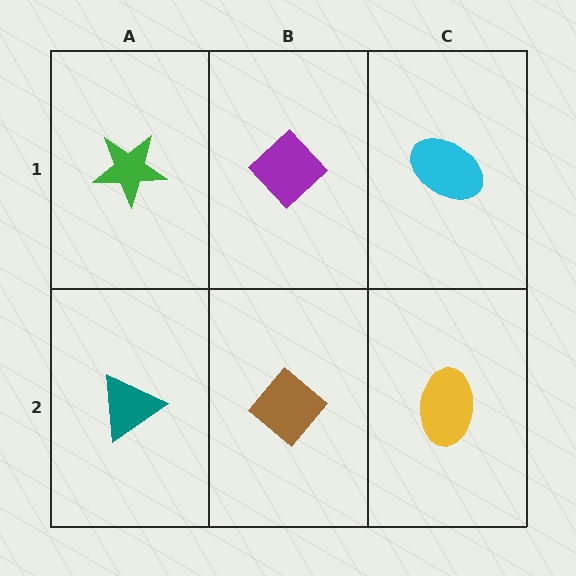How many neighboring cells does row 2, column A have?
2.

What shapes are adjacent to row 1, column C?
A yellow ellipse (row 2, column C), a purple diamond (row 1, column B).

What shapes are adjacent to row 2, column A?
A green star (row 1, column A), a brown diamond (row 2, column B).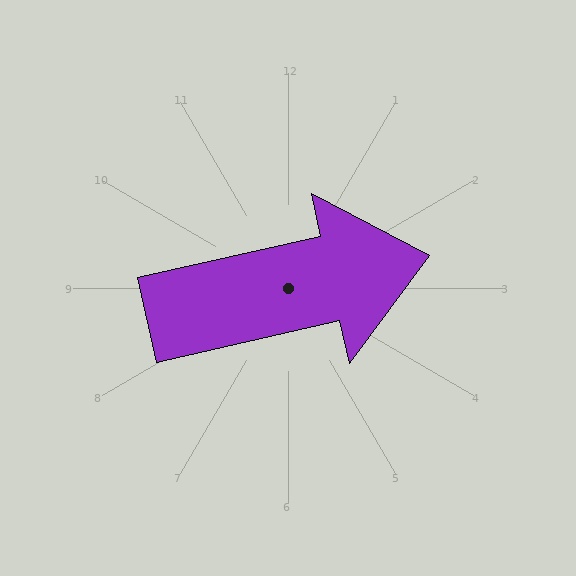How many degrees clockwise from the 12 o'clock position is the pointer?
Approximately 77 degrees.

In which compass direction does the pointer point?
East.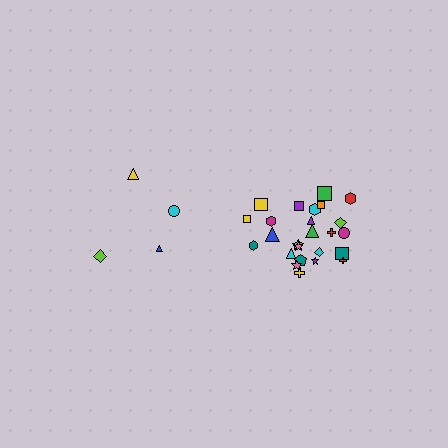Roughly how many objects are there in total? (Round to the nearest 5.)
Roughly 30 objects in total.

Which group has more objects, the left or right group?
The right group.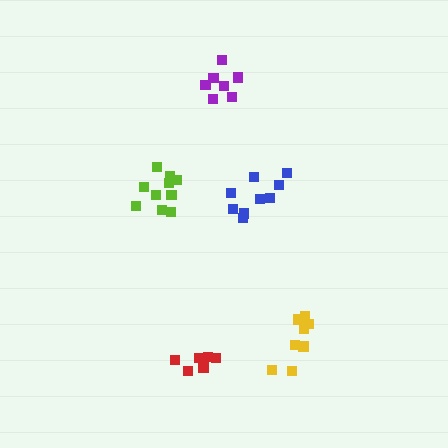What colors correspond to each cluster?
The clusters are colored: purple, blue, lime, yellow, red.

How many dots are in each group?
Group 1: 7 dots, Group 2: 9 dots, Group 3: 10 dots, Group 4: 8 dots, Group 5: 6 dots (40 total).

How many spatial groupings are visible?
There are 5 spatial groupings.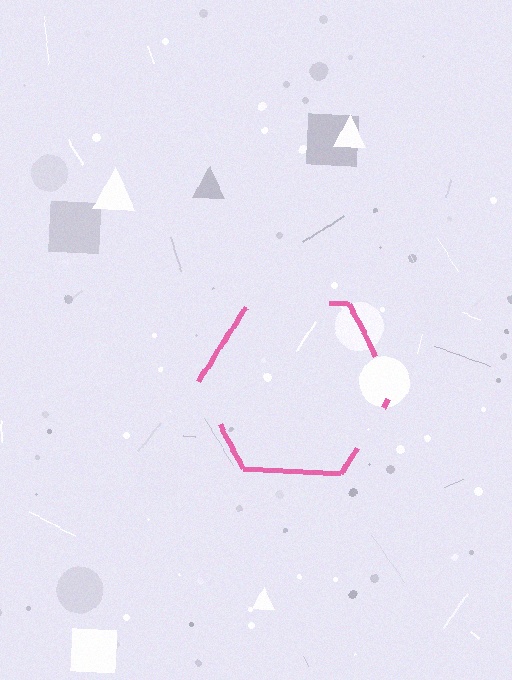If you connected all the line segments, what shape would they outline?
They would outline a hexagon.